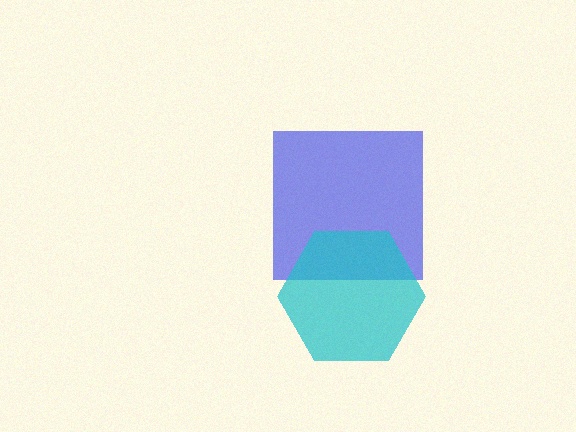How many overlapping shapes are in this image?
There are 2 overlapping shapes in the image.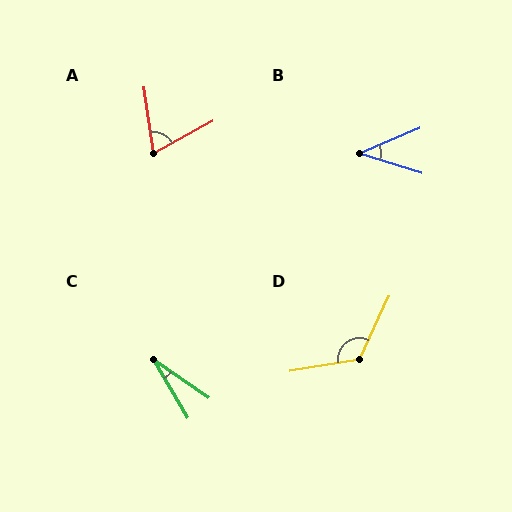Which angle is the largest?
D, at approximately 125 degrees.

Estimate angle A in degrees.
Approximately 69 degrees.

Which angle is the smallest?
C, at approximately 25 degrees.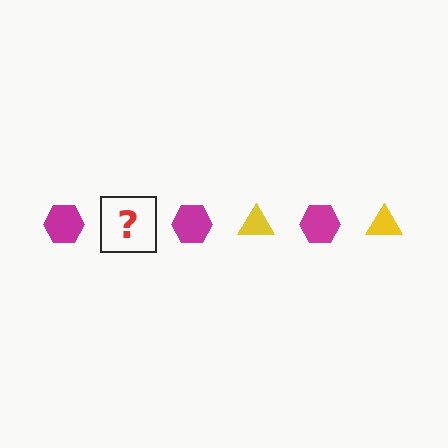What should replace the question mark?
The question mark should be replaced with a yellow triangle.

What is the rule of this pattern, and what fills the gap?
The rule is that the pattern alternates between magenta hexagon and yellow triangle. The gap should be filled with a yellow triangle.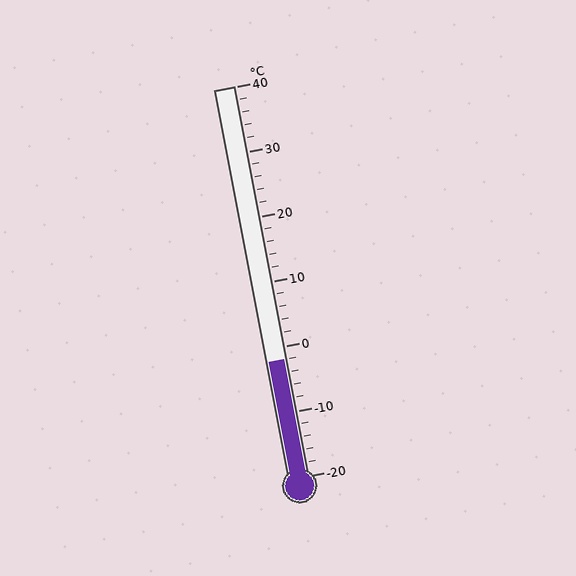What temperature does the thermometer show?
The thermometer shows approximately -2°C.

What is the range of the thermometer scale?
The thermometer scale ranges from -20°C to 40°C.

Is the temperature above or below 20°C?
The temperature is below 20°C.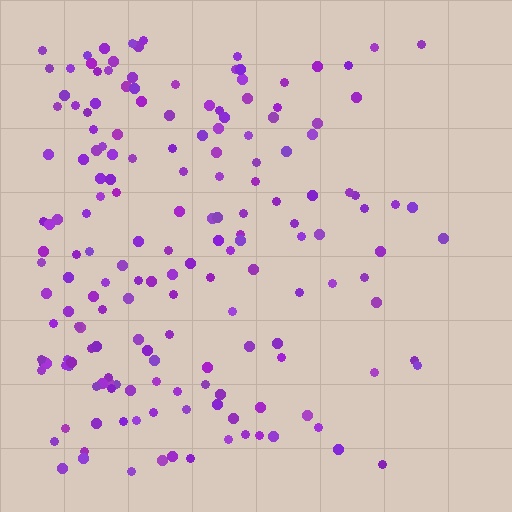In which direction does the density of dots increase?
From right to left, with the left side densest.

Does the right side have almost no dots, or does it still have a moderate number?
Still a moderate number, just noticeably fewer than the left.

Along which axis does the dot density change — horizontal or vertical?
Horizontal.